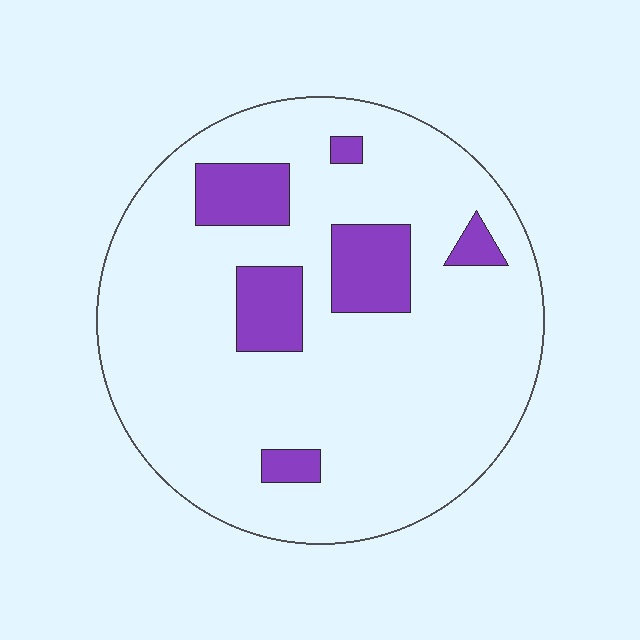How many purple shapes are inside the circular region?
6.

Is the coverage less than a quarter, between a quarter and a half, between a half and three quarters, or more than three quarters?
Less than a quarter.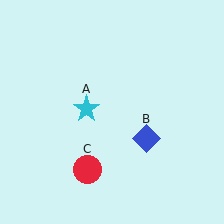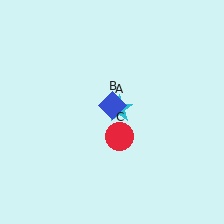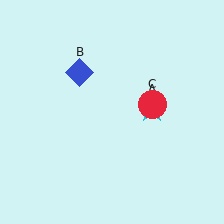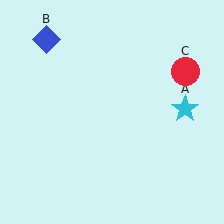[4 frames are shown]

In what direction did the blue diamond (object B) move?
The blue diamond (object B) moved up and to the left.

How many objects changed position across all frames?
3 objects changed position: cyan star (object A), blue diamond (object B), red circle (object C).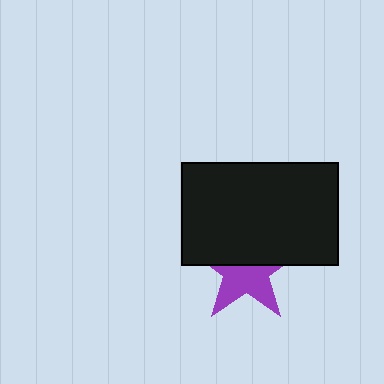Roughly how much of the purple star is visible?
About half of it is visible (roughly 53%).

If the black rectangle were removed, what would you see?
You would see the complete purple star.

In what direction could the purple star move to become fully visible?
The purple star could move down. That would shift it out from behind the black rectangle entirely.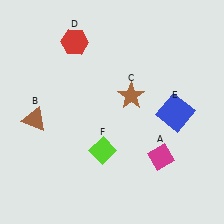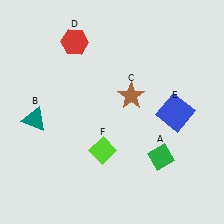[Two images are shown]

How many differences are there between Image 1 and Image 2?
There are 2 differences between the two images.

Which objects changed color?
A changed from magenta to green. B changed from brown to teal.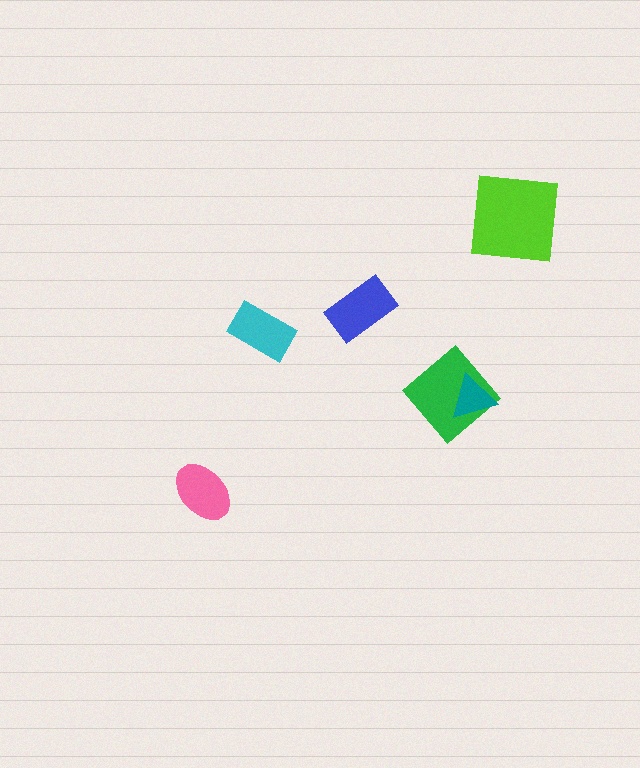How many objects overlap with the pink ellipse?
0 objects overlap with the pink ellipse.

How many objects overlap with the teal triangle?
1 object overlaps with the teal triangle.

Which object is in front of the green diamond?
The teal triangle is in front of the green diamond.